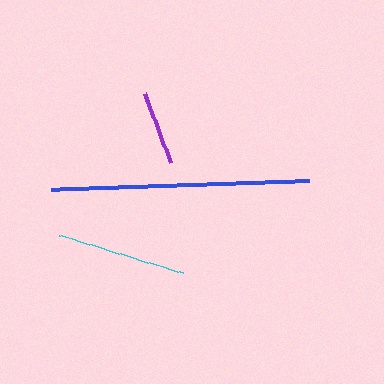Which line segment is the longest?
The blue line is the longest at approximately 258 pixels.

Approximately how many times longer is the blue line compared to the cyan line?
The blue line is approximately 2.0 times the length of the cyan line.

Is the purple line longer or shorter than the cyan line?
The cyan line is longer than the purple line.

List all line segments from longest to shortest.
From longest to shortest: blue, cyan, purple.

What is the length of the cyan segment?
The cyan segment is approximately 129 pixels long.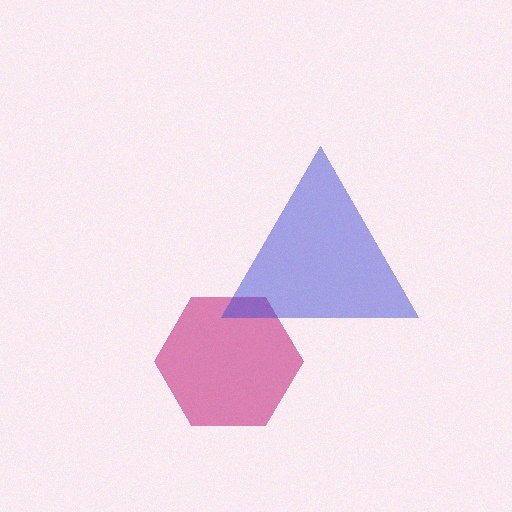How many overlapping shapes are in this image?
There are 2 overlapping shapes in the image.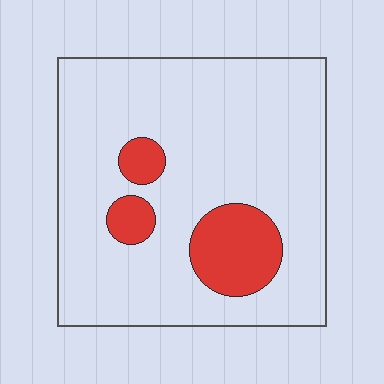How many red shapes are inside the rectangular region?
3.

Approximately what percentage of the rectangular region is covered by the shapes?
Approximately 15%.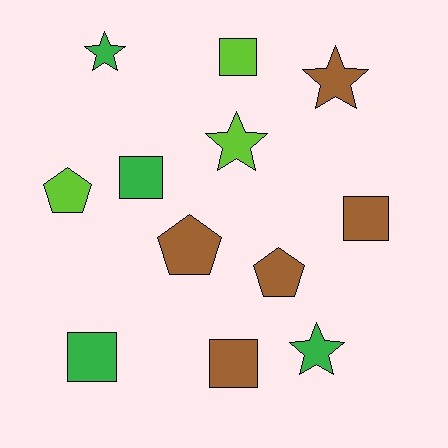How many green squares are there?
There are 2 green squares.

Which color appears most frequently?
Brown, with 5 objects.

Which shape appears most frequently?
Square, with 5 objects.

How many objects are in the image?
There are 12 objects.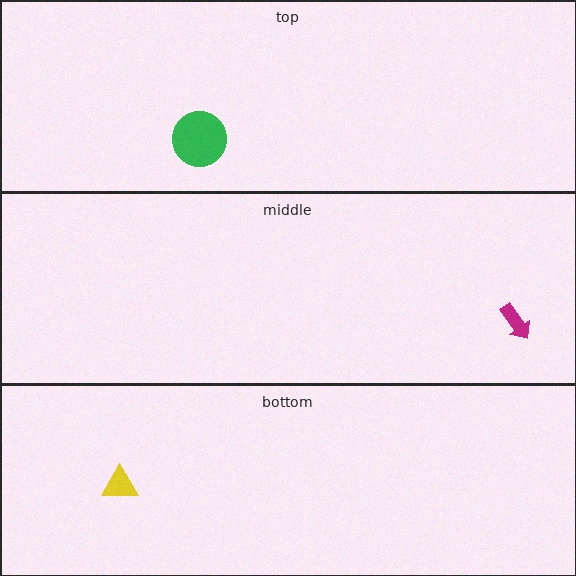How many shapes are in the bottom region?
1.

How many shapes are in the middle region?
1.